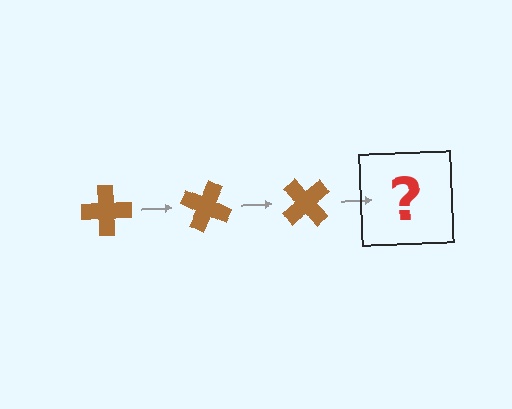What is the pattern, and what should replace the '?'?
The pattern is that the cross rotates 25 degrees each step. The '?' should be a brown cross rotated 75 degrees.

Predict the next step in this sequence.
The next step is a brown cross rotated 75 degrees.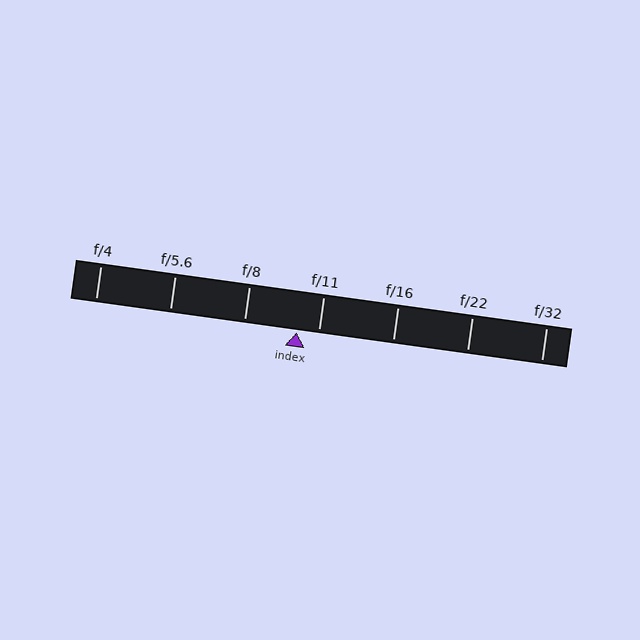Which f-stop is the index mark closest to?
The index mark is closest to f/11.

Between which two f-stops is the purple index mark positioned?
The index mark is between f/8 and f/11.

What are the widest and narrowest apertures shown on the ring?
The widest aperture shown is f/4 and the narrowest is f/32.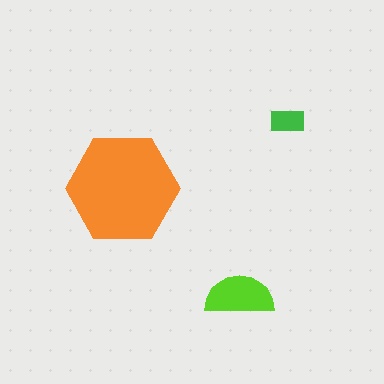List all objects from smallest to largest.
The green rectangle, the lime semicircle, the orange hexagon.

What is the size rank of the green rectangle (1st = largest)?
3rd.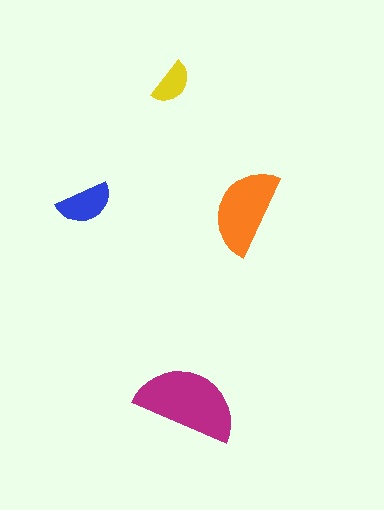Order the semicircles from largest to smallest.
the magenta one, the orange one, the blue one, the yellow one.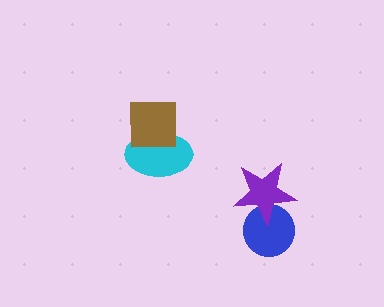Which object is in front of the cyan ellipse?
The brown square is in front of the cyan ellipse.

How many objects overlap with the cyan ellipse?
1 object overlaps with the cyan ellipse.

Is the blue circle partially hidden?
Yes, it is partially covered by another shape.